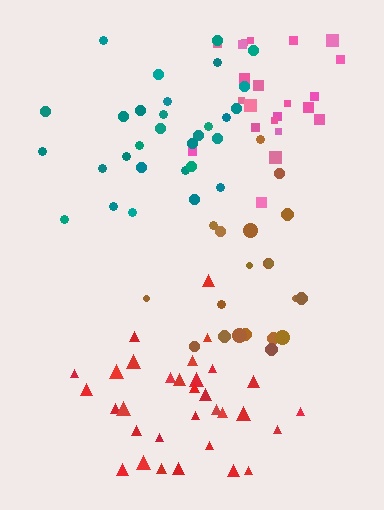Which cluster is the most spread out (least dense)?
Teal.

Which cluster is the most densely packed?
Red.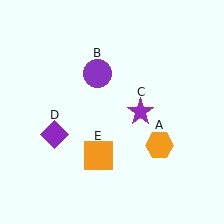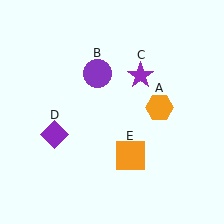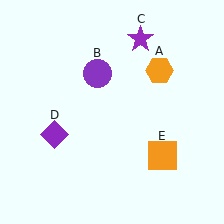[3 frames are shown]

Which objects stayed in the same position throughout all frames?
Purple circle (object B) and purple diamond (object D) remained stationary.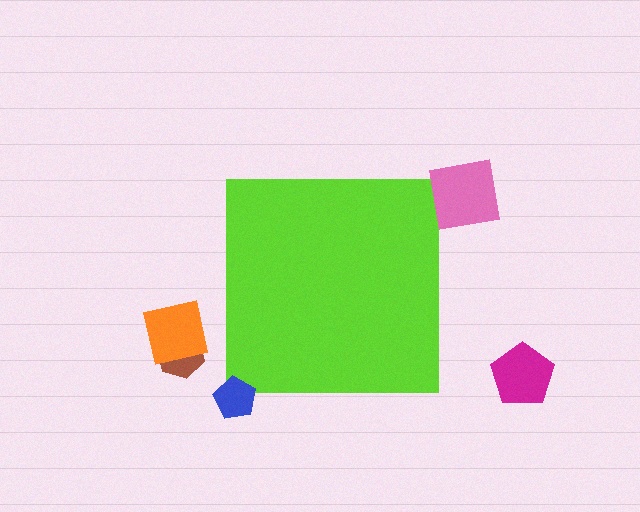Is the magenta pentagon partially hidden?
No, the magenta pentagon is fully visible.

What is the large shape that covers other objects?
A lime square.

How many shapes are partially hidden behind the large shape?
0 shapes are partially hidden.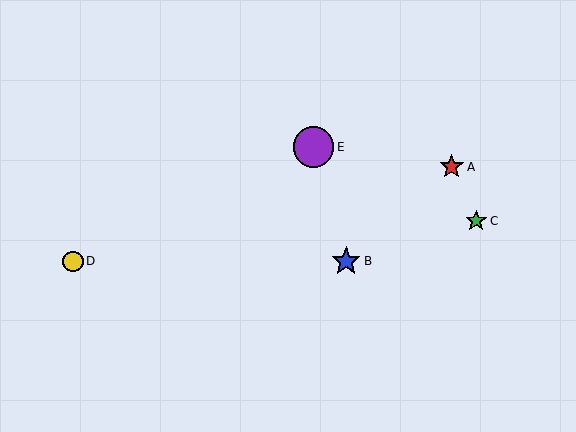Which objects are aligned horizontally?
Objects B, D are aligned horizontally.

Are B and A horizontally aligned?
No, B is at y≈261 and A is at y≈167.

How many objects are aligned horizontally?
2 objects (B, D) are aligned horizontally.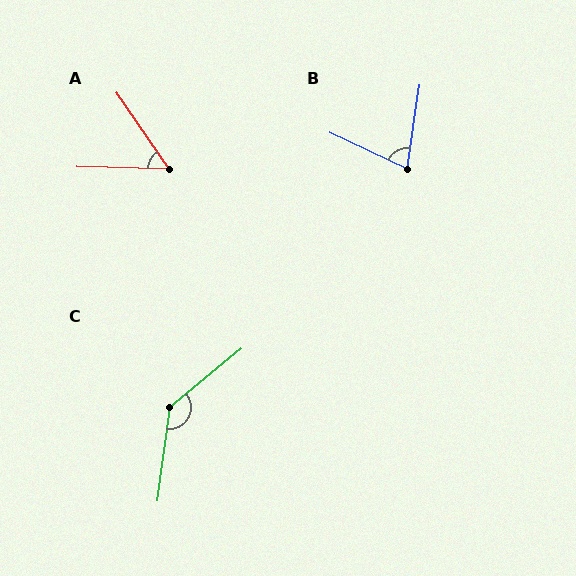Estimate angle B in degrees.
Approximately 73 degrees.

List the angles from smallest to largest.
A (54°), B (73°), C (137°).